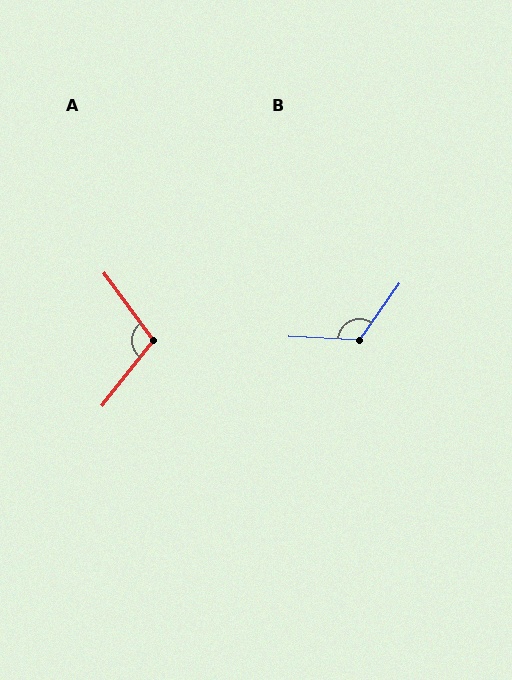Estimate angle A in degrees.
Approximately 106 degrees.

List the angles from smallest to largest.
A (106°), B (122°).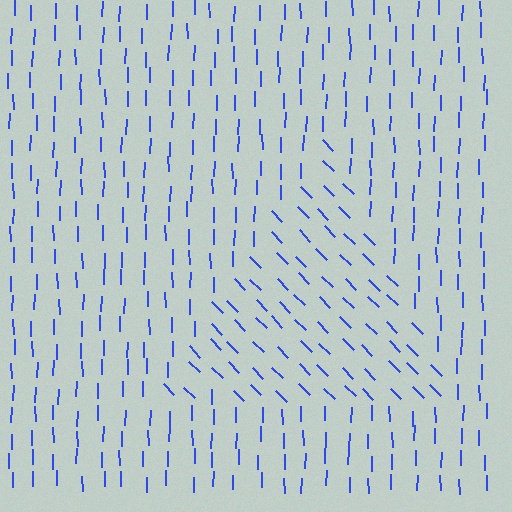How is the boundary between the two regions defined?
The boundary is defined purely by a change in line orientation (approximately 45 degrees difference). All lines are the same color and thickness.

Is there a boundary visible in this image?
Yes, there is a texture boundary formed by a change in line orientation.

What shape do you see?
I see a triangle.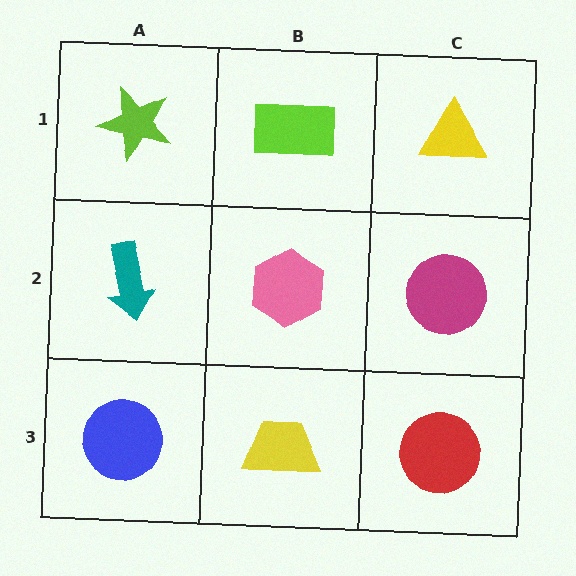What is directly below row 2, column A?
A blue circle.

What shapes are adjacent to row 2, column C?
A yellow triangle (row 1, column C), a red circle (row 3, column C), a pink hexagon (row 2, column B).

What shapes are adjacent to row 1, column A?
A teal arrow (row 2, column A), a lime rectangle (row 1, column B).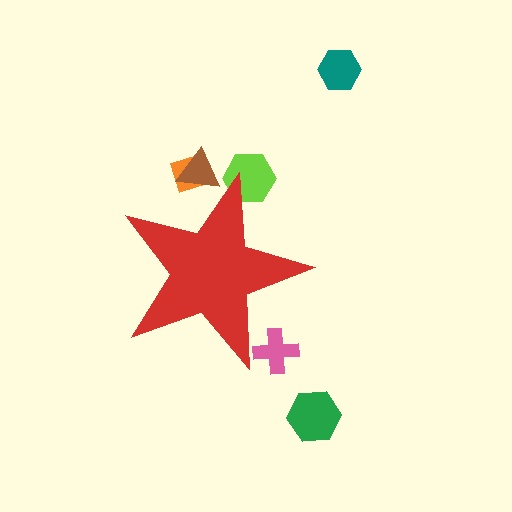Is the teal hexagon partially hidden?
No, the teal hexagon is fully visible.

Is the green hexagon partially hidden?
No, the green hexagon is fully visible.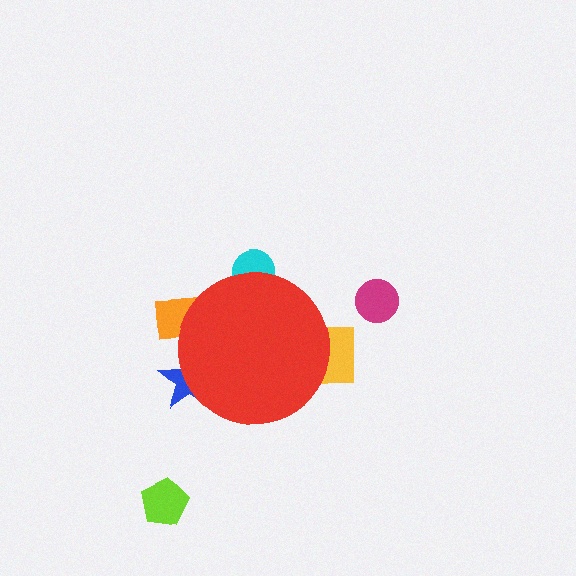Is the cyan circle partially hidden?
Yes, the cyan circle is partially hidden behind the red circle.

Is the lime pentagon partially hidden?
No, the lime pentagon is fully visible.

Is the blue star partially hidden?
Yes, the blue star is partially hidden behind the red circle.